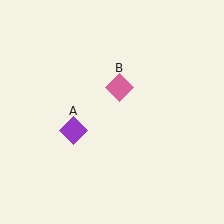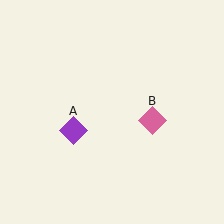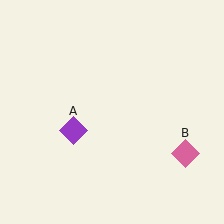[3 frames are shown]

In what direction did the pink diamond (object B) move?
The pink diamond (object B) moved down and to the right.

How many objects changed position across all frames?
1 object changed position: pink diamond (object B).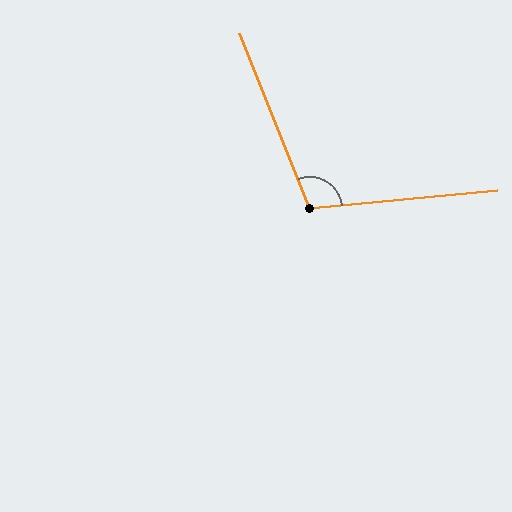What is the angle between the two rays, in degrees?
Approximately 106 degrees.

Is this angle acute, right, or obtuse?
It is obtuse.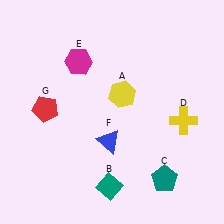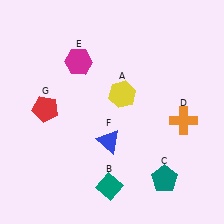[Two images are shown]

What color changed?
The cross (D) changed from yellow in Image 1 to orange in Image 2.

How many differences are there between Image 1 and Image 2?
There is 1 difference between the two images.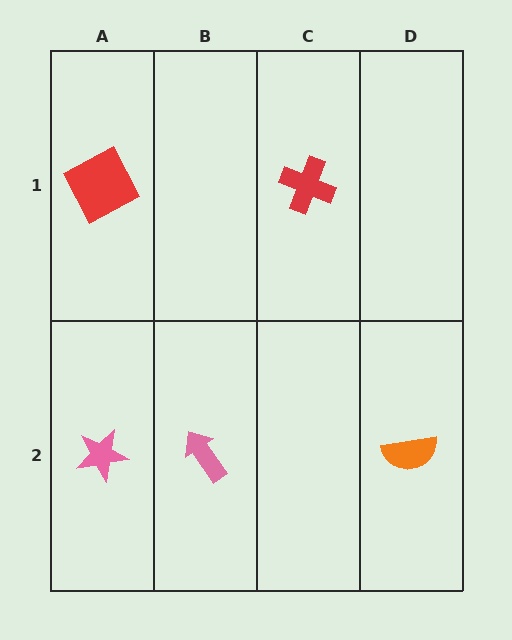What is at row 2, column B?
A pink arrow.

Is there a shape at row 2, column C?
No, that cell is empty.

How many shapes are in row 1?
2 shapes.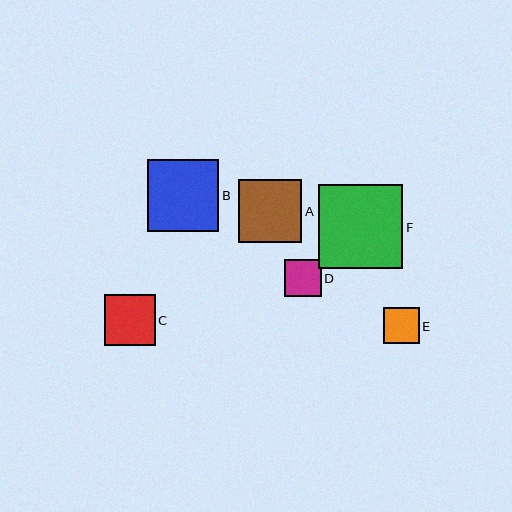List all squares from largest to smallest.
From largest to smallest: F, B, A, C, D, E.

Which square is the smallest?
Square E is the smallest with a size of approximately 36 pixels.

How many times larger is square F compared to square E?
Square F is approximately 2.3 times the size of square E.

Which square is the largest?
Square F is the largest with a size of approximately 84 pixels.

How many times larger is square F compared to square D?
Square F is approximately 2.3 times the size of square D.